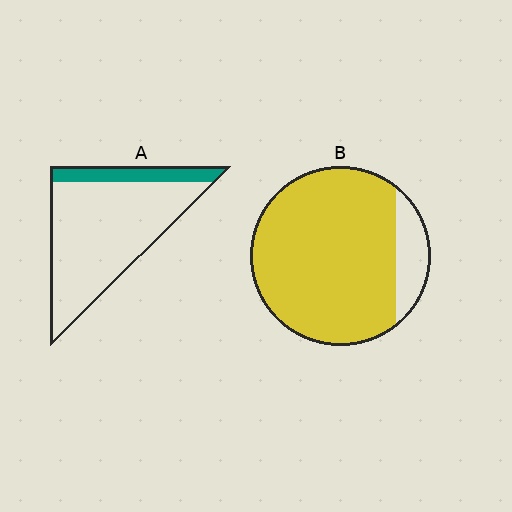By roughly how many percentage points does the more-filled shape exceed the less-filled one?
By roughly 70 percentage points (B over A).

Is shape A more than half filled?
No.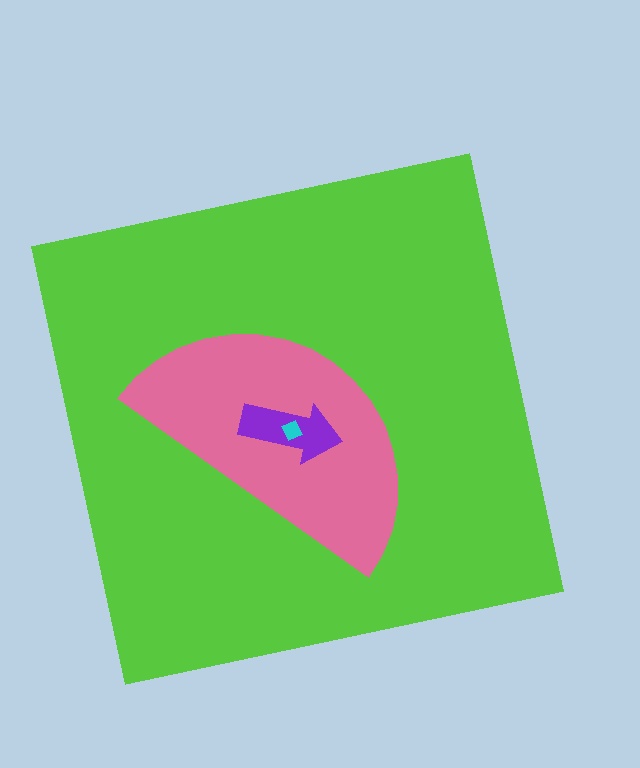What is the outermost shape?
The lime square.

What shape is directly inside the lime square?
The pink semicircle.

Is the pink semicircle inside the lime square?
Yes.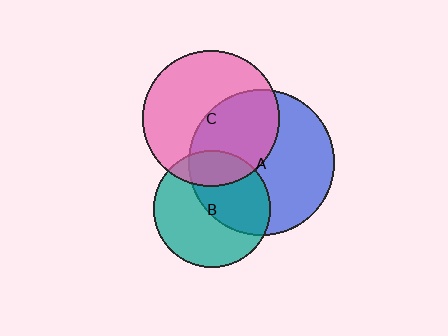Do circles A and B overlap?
Yes.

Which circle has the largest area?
Circle A (blue).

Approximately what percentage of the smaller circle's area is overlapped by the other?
Approximately 45%.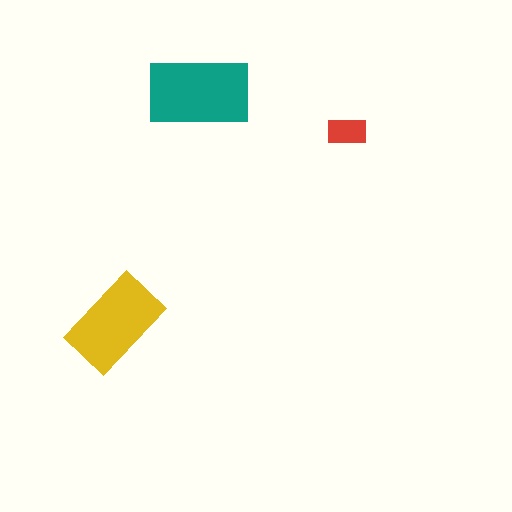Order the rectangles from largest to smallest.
the teal one, the yellow one, the red one.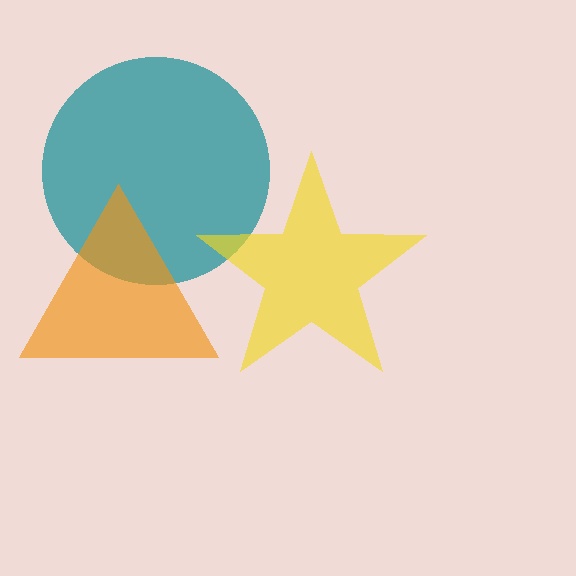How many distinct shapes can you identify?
There are 3 distinct shapes: a teal circle, a yellow star, an orange triangle.